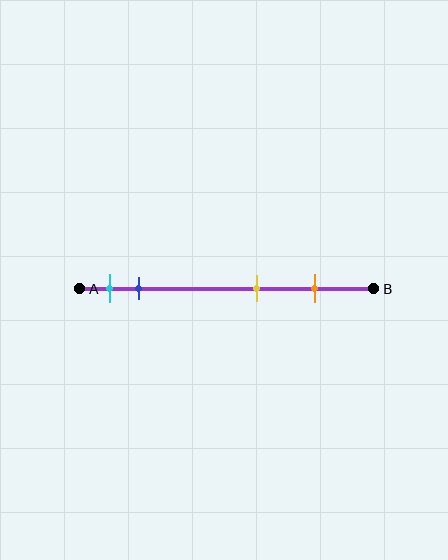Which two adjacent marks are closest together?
The cyan and blue marks are the closest adjacent pair.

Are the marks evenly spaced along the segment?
No, the marks are not evenly spaced.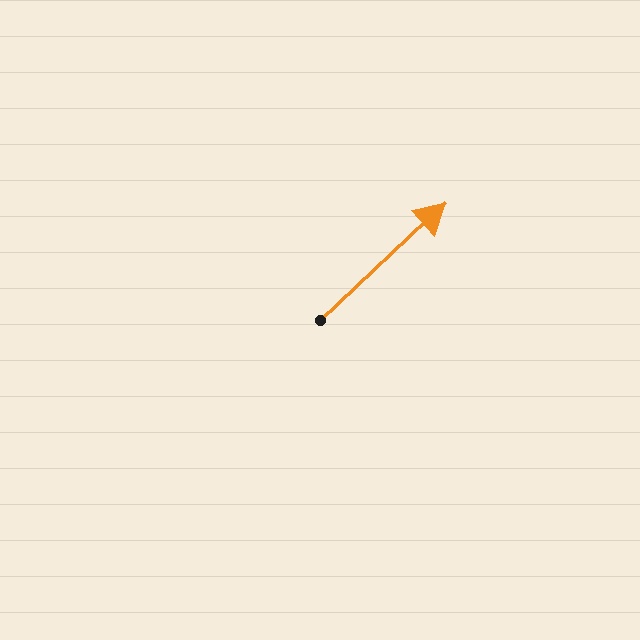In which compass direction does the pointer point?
Northeast.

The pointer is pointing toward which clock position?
Roughly 2 o'clock.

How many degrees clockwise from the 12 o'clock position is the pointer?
Approximately 47 degrees.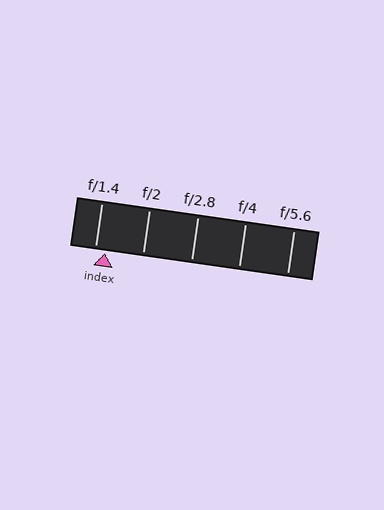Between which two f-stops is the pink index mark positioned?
The index mark is between f/1.4 and f/2.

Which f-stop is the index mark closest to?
The index mark is closest to f/1.4.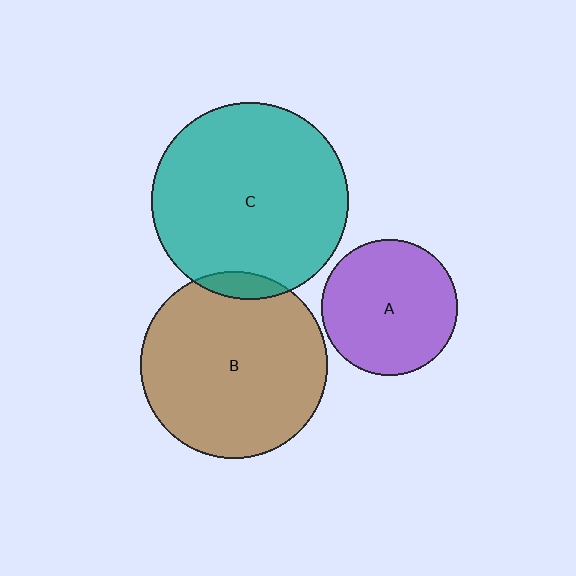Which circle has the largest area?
Circle C (teal).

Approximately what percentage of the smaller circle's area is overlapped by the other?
Approximately 5%.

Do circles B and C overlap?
Yes.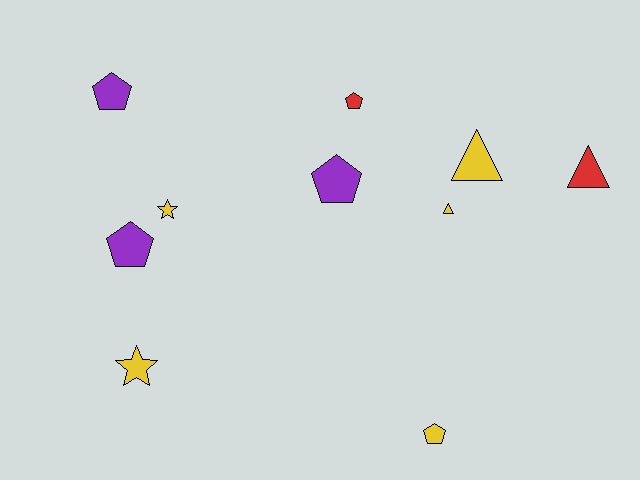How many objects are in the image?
There are 10 objects.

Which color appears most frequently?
Yellow, with 5 objects.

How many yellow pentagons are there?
There is 1 yellow pentagon.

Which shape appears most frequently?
Pentagon, with 5 objects.